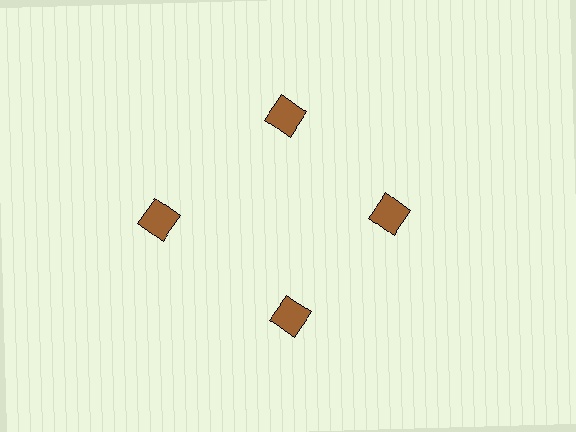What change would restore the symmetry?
The symmetry would be restored by moving it inward, back onto the ring so that all 4 squares sit at equal angles and equal distance from the center.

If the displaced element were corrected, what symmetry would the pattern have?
It would have 4-fold rotational symmetry — the pattern would map onto itself every 90 degrees.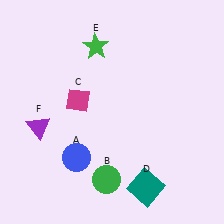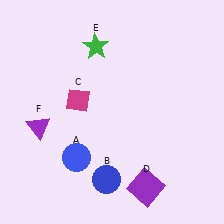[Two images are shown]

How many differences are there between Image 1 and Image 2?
There are 2 differences between the two images.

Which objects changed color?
B changed from green to blue. D changed from teal to purple.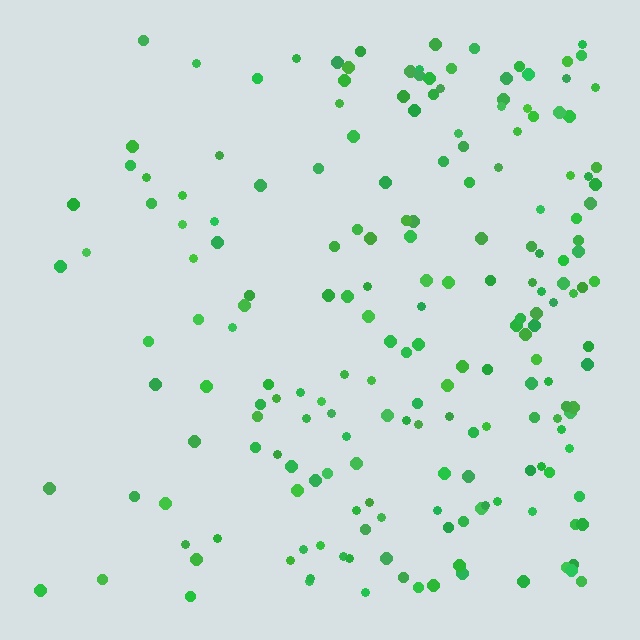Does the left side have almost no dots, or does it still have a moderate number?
Still a moderate number, just noticeably fewer than the right.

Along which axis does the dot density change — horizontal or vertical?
Horizontal.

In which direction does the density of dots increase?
From left to right, with the right side densest.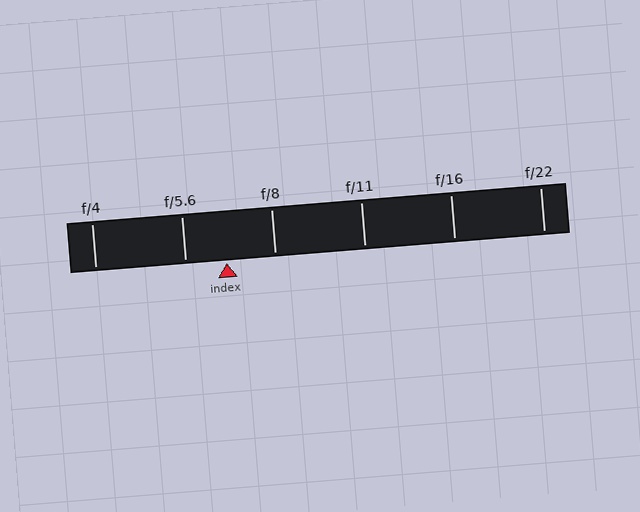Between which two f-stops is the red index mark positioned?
The index mark is between f/5.6 and f/8.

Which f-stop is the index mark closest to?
The index mark is closest to f/5.6.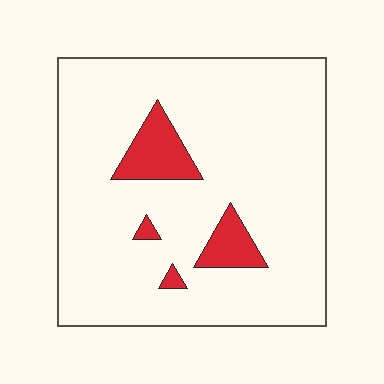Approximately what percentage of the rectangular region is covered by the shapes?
Approximately 10%.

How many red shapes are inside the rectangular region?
4.